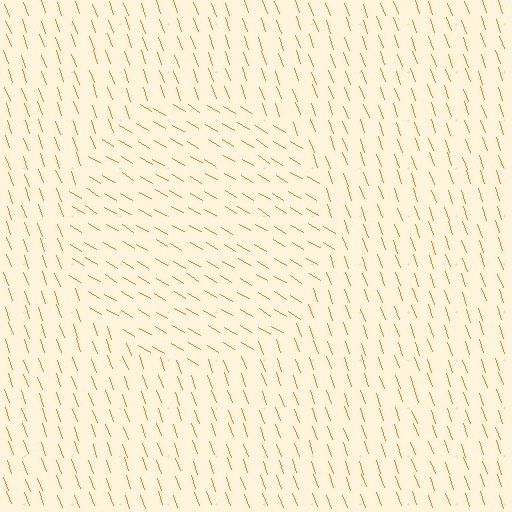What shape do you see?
I see a circle.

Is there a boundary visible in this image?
Yes, there is a texture boundary formed by a change in line orientation.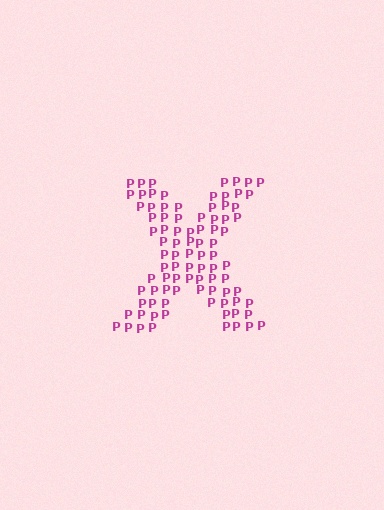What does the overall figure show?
The overall figure shows the letter X.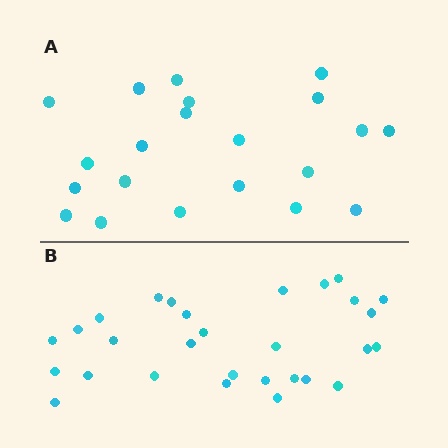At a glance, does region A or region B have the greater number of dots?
Region B (the bottom region) has more dots.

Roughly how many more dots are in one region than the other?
Region B has roughly 8 or so more dots than region A.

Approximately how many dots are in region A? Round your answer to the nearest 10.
About 20 dots. (The exact count is 21, which rounds to 20.)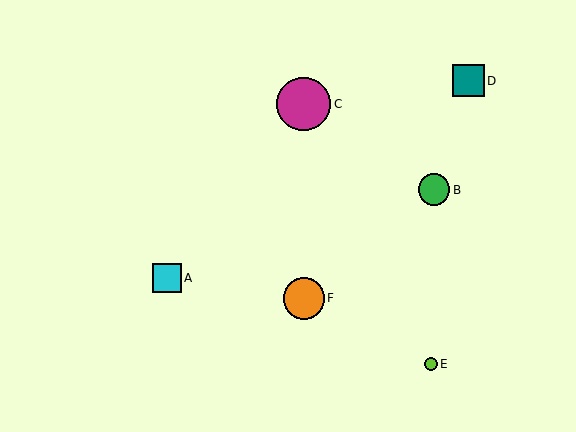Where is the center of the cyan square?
The center of the cyan square is at (167, 278).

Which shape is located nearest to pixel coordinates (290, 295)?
The orange circle (labeled F) at (304, 298) is nearest to that location.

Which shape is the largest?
The magenta circle (labeled C) is the largest.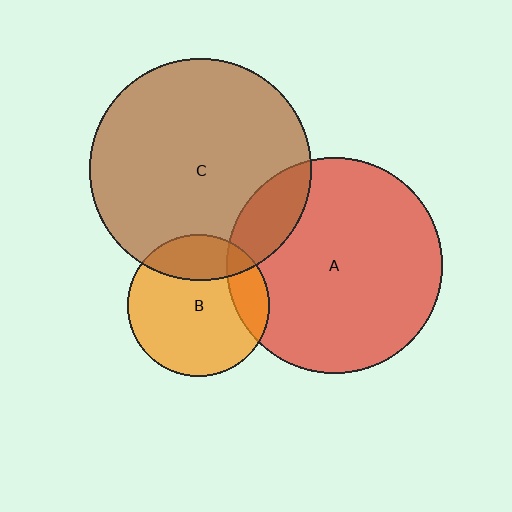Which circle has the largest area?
Circle C (brown).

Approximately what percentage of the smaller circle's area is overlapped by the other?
Approximately 25%.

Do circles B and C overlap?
Yes.